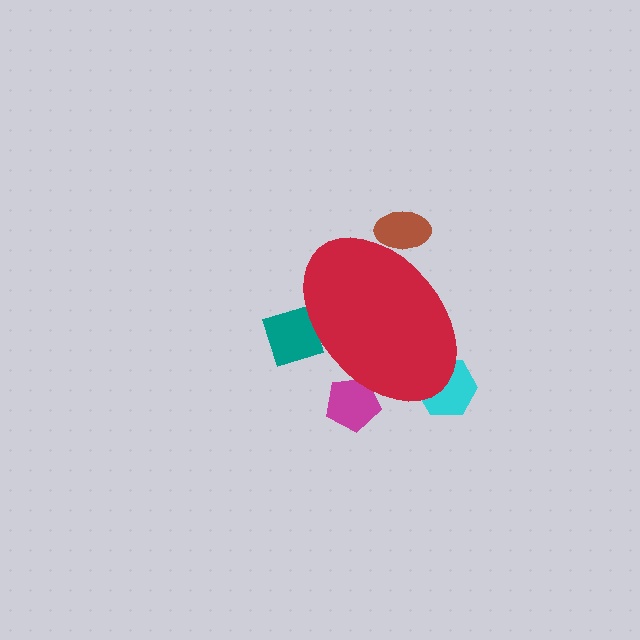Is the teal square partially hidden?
Yes, the teal square is partially hidden behind the red ellipse.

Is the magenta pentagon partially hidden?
Yes, the magenta pentagon is partially hidden behind the red ellipse.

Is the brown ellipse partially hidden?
Yes, the brown ellipse is partially hidden behind the red ellipse.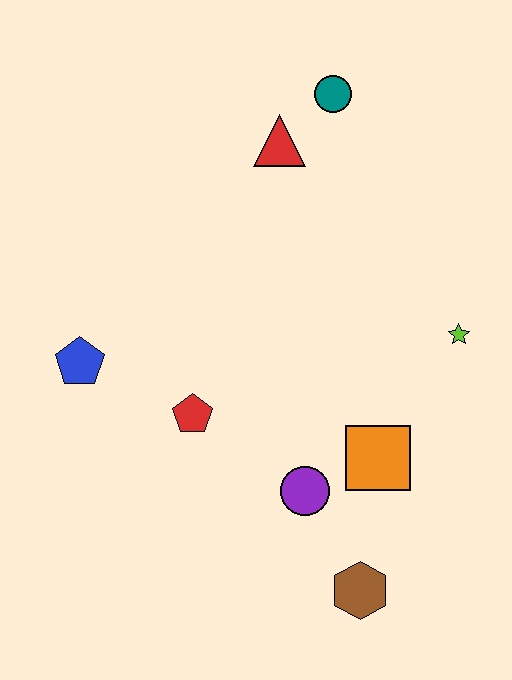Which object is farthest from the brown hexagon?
The teal circle is farthest from the brown hexagon.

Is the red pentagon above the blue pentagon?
No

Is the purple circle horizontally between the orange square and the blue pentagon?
Yes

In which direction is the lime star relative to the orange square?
The lime star is above the orange square.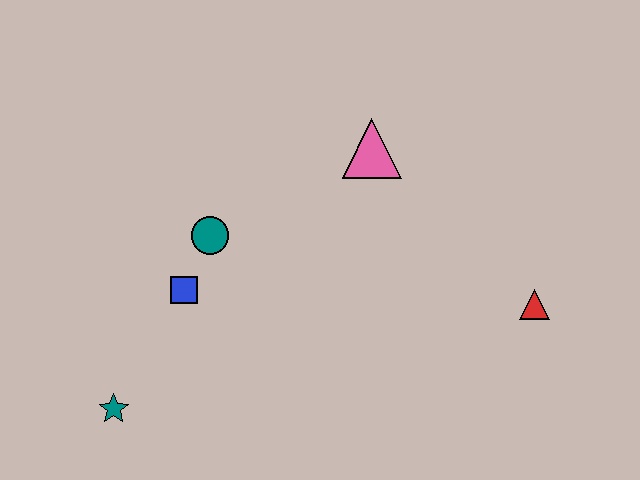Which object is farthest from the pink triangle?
The teal star is farthest from the pink triangle.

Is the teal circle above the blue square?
Yes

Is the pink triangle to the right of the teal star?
Yes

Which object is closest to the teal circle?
The blue square is closest to the teal circle.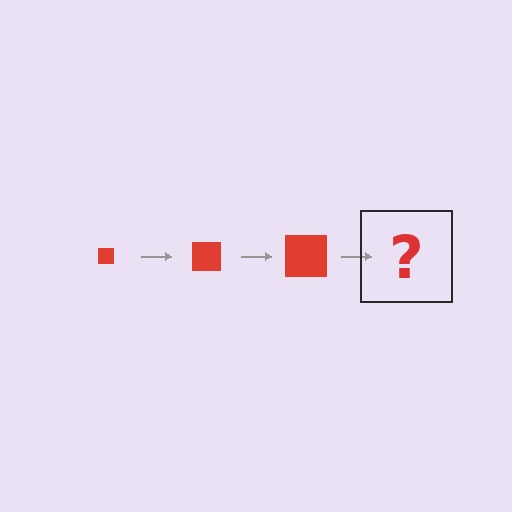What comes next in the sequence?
The next element should be a red square, larger than the previous one.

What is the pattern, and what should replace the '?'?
The pattern is that the square gets progressively larger each step. The '?' should be a red square, larger than the previous one.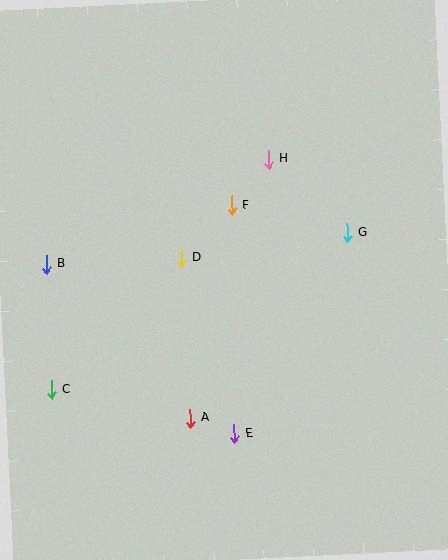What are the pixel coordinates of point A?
Point A is at (190, 418).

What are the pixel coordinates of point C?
Point C is at (52, 390).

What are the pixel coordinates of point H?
Point H is at (268, 159).